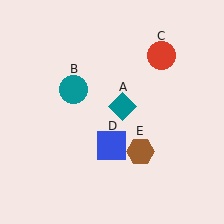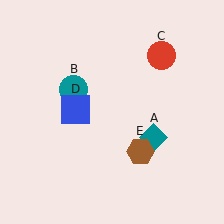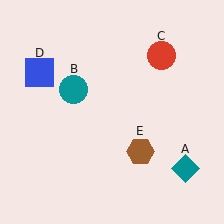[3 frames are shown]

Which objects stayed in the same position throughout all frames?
Teal circle (object B) and red circle (object C) and brown hexagon (object E) remained stationary.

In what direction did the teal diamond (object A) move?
The teal diamond (object A) moved down and to the right.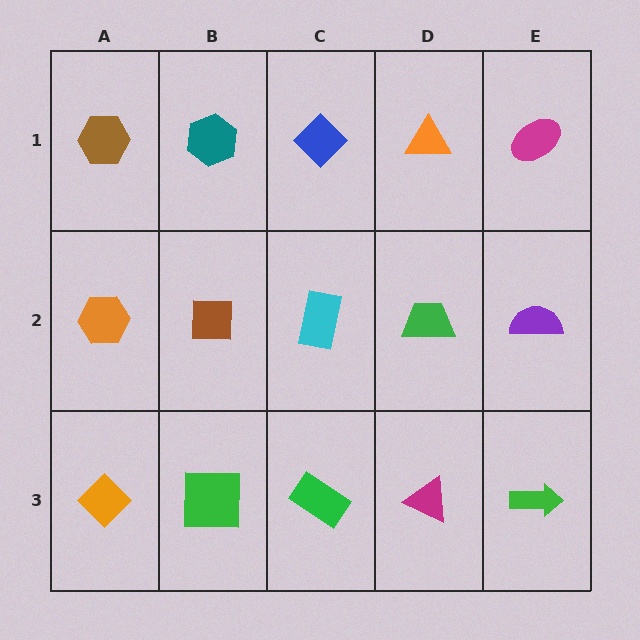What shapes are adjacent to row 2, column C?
A blue diamond (row 1, column C), a green rectangle (row 3, column C), a brown square (row 2, column B), a green trapezoid (row 2, column D).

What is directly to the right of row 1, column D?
A magenta ellipse.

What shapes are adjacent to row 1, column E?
A purple semicircle (row 2, column E), an orange triangle (row 1, column D).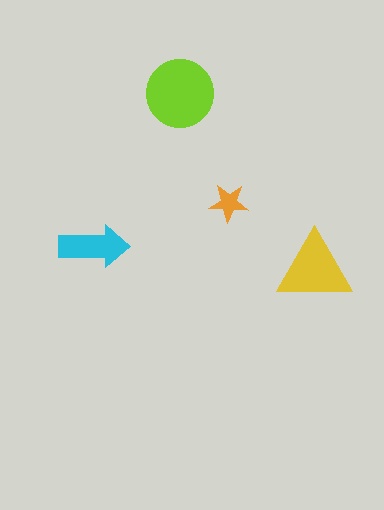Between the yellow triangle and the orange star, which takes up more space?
The yellow triangle.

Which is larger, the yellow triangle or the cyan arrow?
The yellow triangle.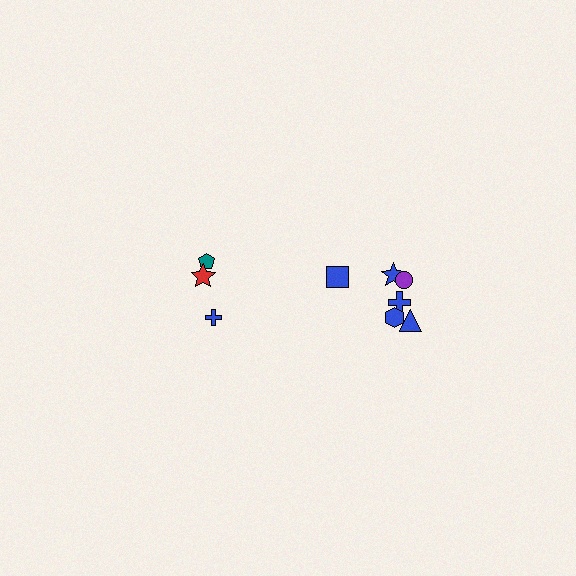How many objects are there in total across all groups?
There are 9 objects.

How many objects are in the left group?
There are 3 objects.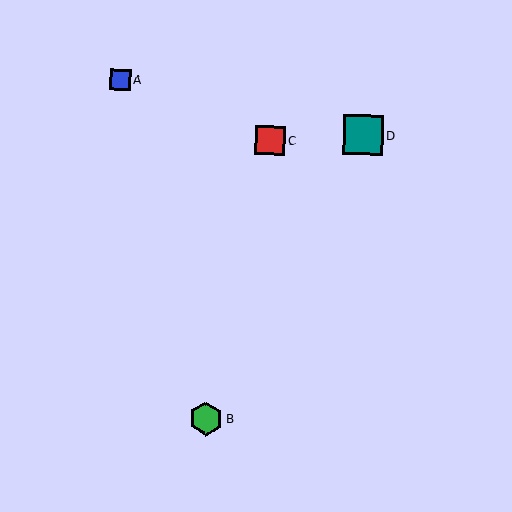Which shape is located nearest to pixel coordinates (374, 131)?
The teal square (labeled D) at (363, 135) is nearest to that location.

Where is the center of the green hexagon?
The center of the green hexagon is at (206, 419).